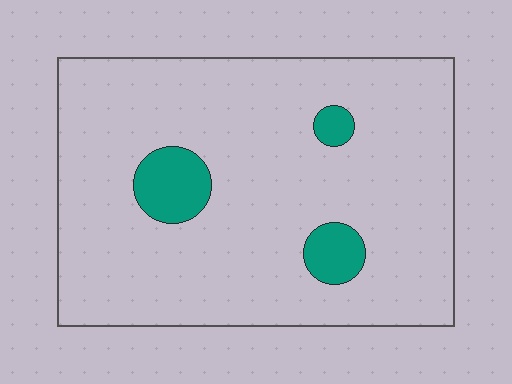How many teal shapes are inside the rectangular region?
3.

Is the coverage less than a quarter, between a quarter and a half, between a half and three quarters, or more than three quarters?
Less than a quarter.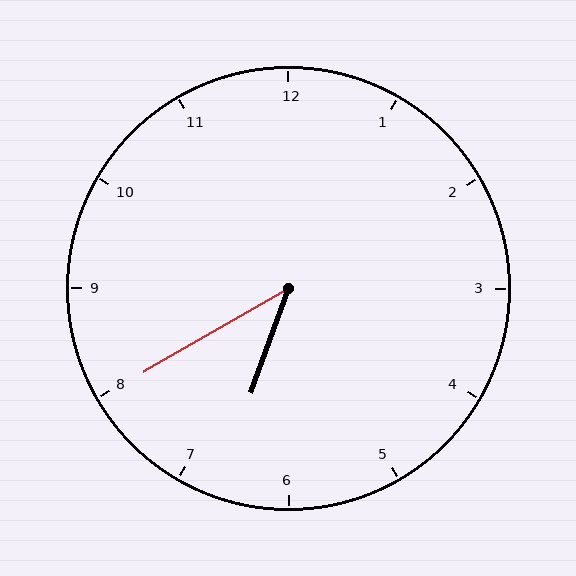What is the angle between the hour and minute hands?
Approximately 40 degrees.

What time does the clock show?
6:40.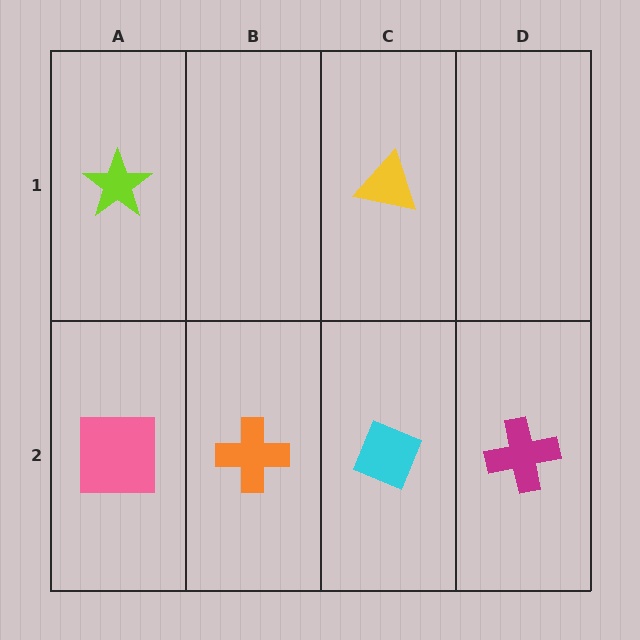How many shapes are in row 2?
4 shapes.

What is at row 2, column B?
An orange cross.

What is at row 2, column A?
A pink square.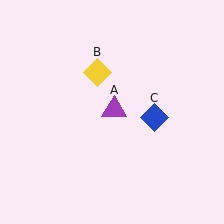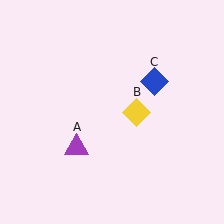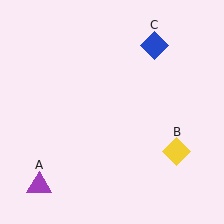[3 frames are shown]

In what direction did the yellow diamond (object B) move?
The yellow diamond (object B) moved down and to the right.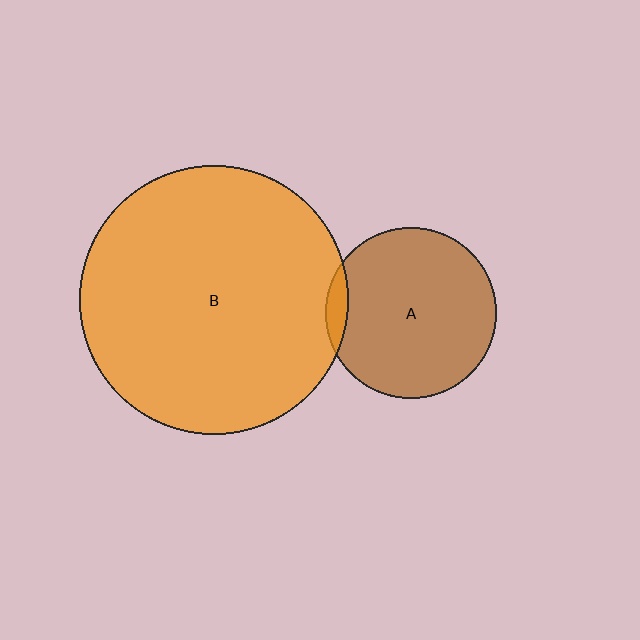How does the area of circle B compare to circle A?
Approximately 2.5 times.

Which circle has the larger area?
Circle B (orange).